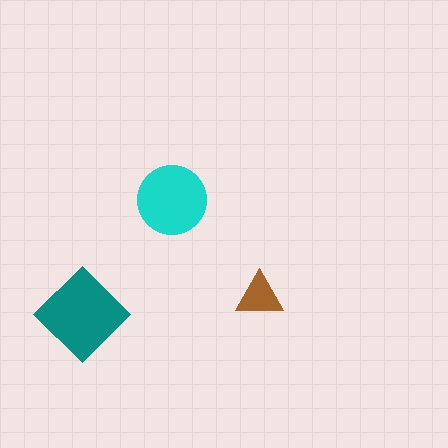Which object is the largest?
The teal diamond.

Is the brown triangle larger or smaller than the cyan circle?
Smaller.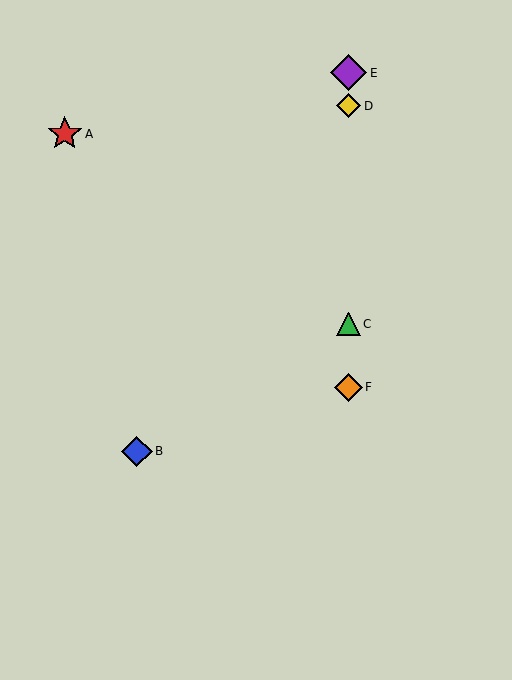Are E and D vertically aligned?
Yes, both are at x≈348.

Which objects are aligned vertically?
Objects C, D, E, F are aligned vertically.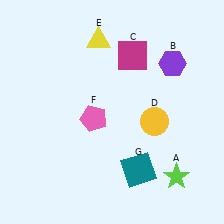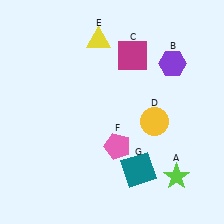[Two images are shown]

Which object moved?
The pink pentagon (F) moved down.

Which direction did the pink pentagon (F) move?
The pink pentagon (F) moved down.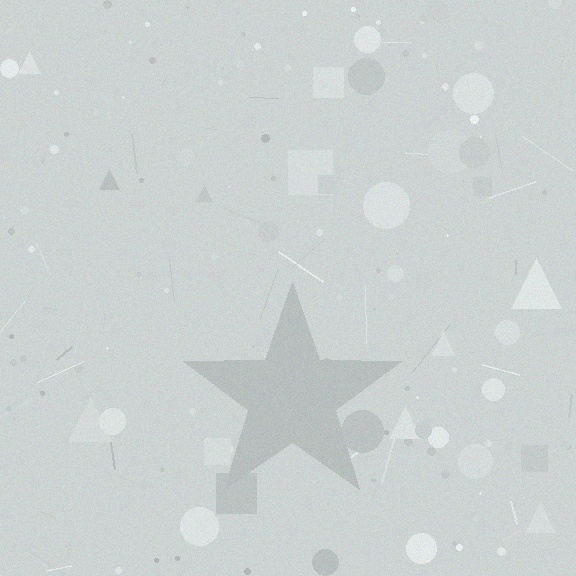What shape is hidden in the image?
A star is hidden in the image.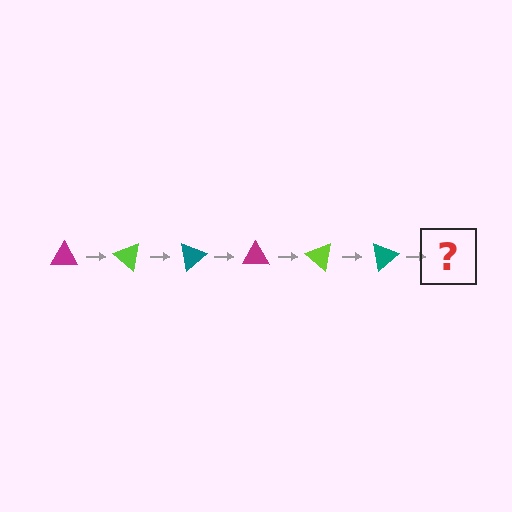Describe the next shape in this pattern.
It should be a magenta triangle, rotated 240 degrees from the start.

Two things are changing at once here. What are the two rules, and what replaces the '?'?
The two rules are that it rotates 40 degrees each step and the color cycles through magenta, lime, and teal. The '?' should be a magenta triangle, rotated 240 degrees from the start.